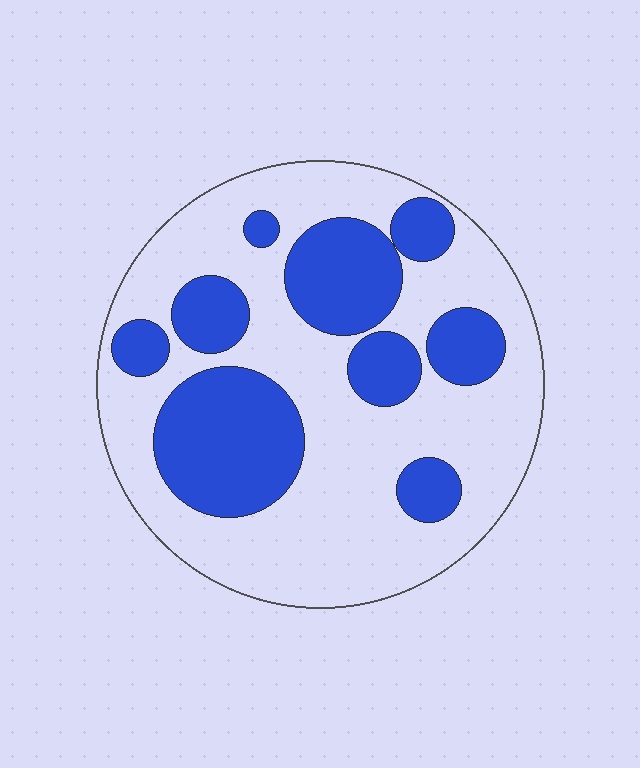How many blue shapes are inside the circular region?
9.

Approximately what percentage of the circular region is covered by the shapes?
Approximately 35%.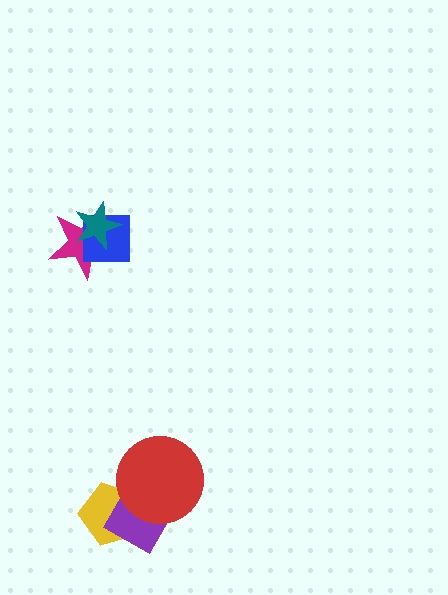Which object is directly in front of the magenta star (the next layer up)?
The blue square is directly in front of the magenta star.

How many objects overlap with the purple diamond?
2 objects overlap with the purple diamond.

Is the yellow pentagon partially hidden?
Yes, it is partially covered by another shape.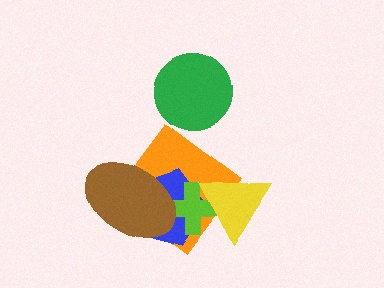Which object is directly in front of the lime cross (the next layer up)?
The yellow triangle is directly in front of the lime cross.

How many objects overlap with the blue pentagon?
4 objects overlap with the blue pentagon.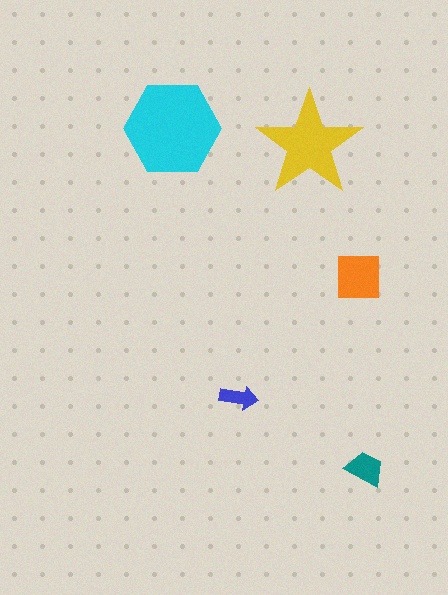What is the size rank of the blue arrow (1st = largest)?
5th.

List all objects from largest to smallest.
The cyan hexagon, the yellow star, the orange square, the teal trapezoid, the blue arrow.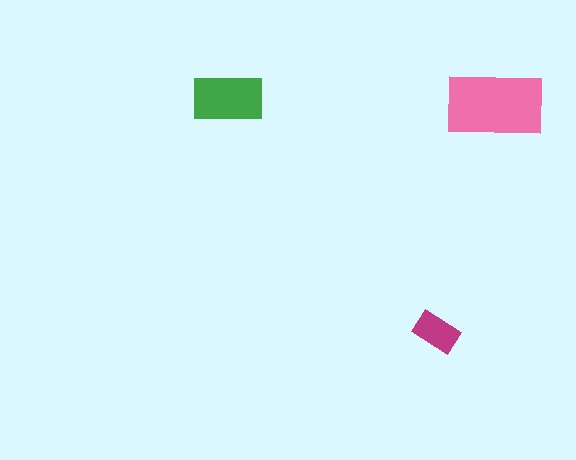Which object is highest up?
The green rectangle is topmost.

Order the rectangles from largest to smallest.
the pink one, the green one, the magenta one.